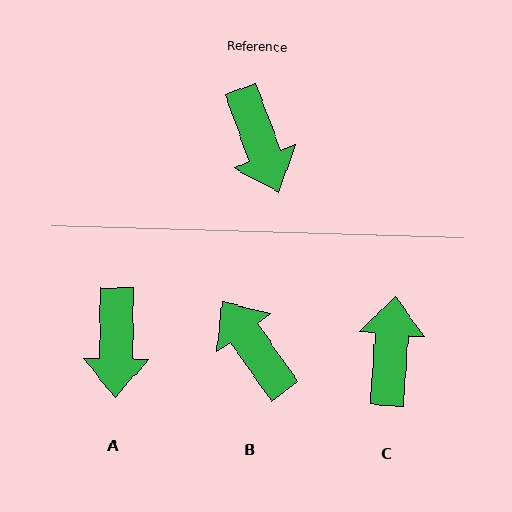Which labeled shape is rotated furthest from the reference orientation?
B, about 165 degrees away.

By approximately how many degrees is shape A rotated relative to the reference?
Approximately 21 degrees clockwise.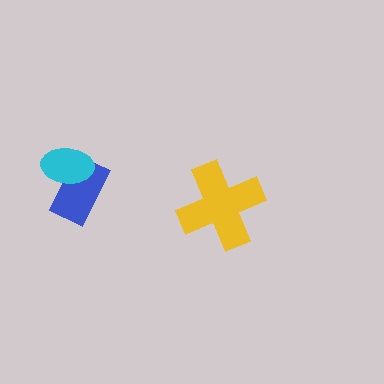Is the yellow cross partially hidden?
No, no other shape covers it.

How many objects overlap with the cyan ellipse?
1 object overlaps with the cyan ellipse.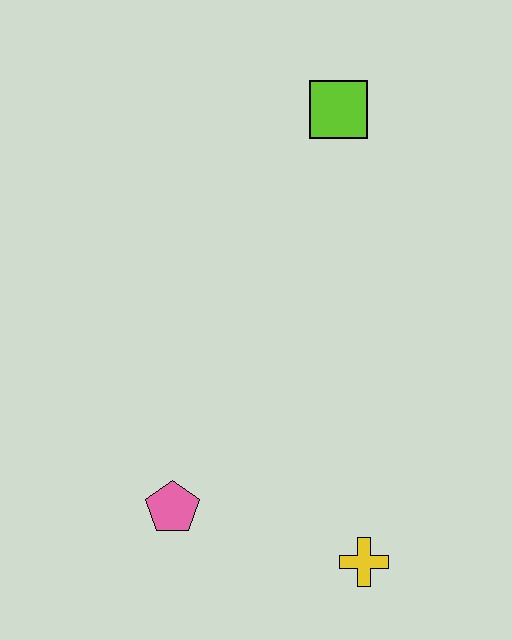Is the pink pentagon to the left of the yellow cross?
Yes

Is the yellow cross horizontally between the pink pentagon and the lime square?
No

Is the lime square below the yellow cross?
No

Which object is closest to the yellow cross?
The pink pentagon is closest to the yellow cross.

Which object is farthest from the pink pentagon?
The lime square is farthest from the pink pentagon.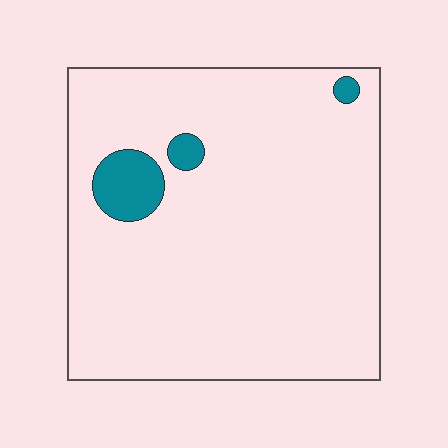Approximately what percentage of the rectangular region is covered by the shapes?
Approximately 5%.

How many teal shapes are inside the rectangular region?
3.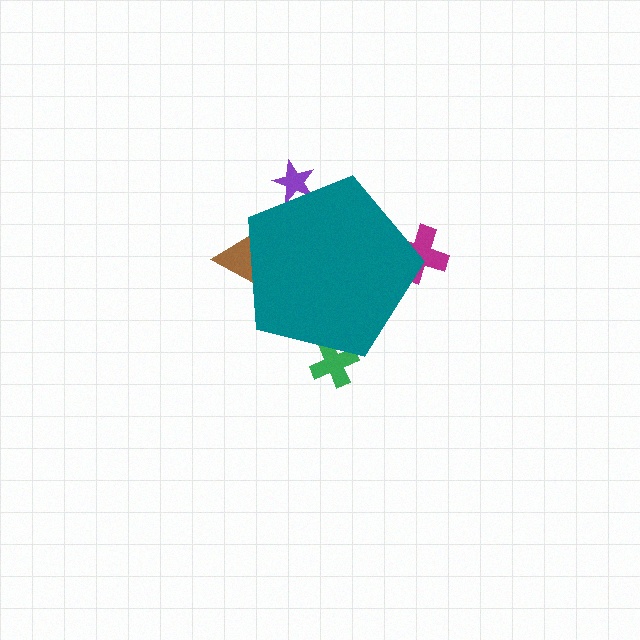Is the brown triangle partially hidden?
Yes, the brown triangle is partially hidden behind the teal pentagon.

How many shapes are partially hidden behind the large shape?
4 shapes are partially hidden.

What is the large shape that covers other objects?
A teal pentagon.